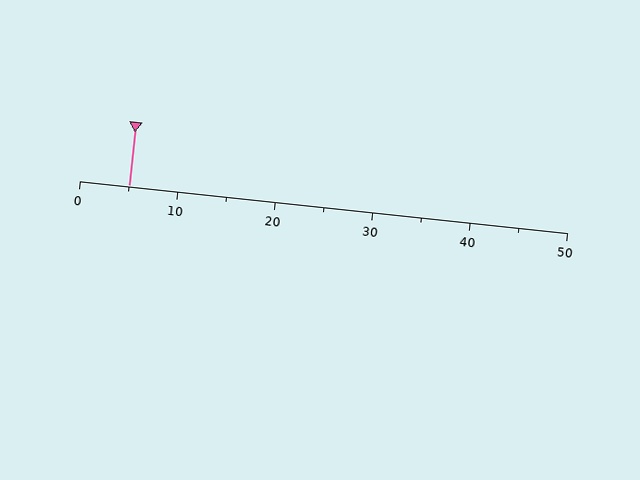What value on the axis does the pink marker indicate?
The marker indicates approximately 5.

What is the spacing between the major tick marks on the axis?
The major ticks are spaced 10 apart.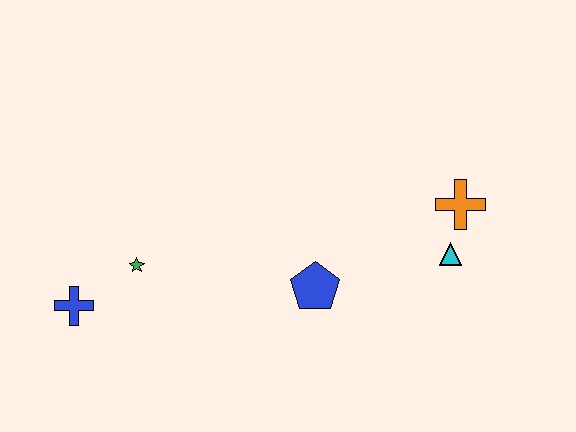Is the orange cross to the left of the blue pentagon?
No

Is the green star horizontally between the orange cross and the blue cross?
Yes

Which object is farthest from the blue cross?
The orange cross is farthest from the blue cross.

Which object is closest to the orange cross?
The cyan triangle is closest to the orange cross.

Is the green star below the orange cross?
Yes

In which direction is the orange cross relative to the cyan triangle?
The orange cross is above the cyan triangle.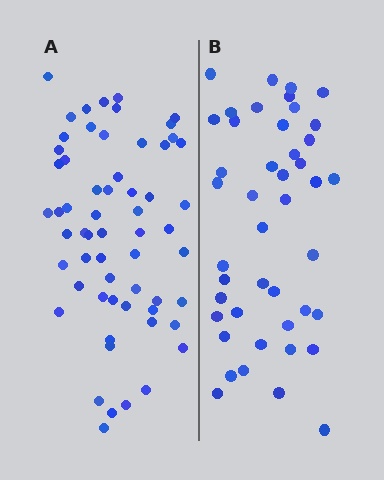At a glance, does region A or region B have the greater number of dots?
Region A (the left region) has more dots.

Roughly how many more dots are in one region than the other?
Region A has approximately 15 more dots than region B.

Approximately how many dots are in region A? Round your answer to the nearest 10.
About 60 dots.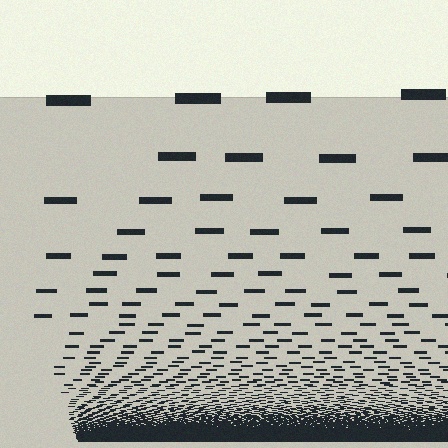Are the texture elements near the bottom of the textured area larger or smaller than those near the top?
Smaller. The gradient is inverted — elements near the bottom are smaller and denser.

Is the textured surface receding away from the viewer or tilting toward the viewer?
The surface appears to tilt toward the viewer. Texture elements get larger and sparser toward the top.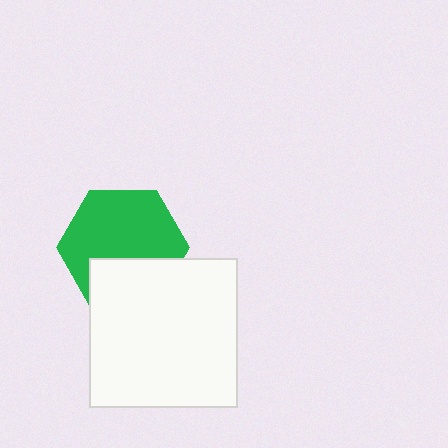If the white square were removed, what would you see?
You would see the complete green hexagon.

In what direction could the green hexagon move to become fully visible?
The green hexagon could move up. That would shift it out from behind the white square entirely.